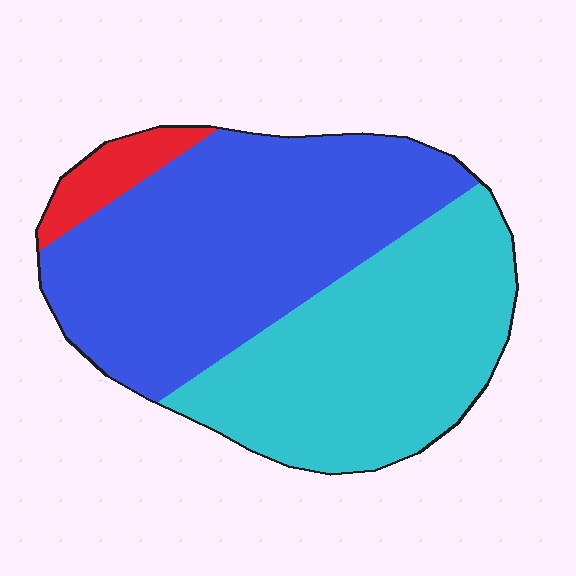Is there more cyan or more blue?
Blue.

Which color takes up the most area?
Blue, at roughly 50%.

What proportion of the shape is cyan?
Cyan covers about 45% of the shape.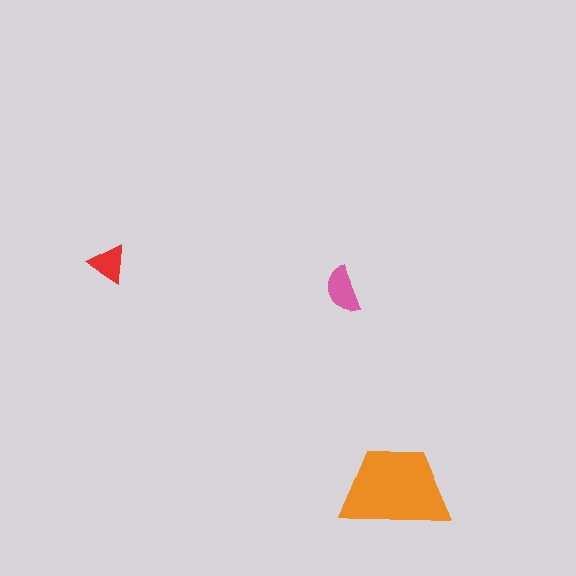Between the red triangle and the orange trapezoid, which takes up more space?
The orange trapezoid.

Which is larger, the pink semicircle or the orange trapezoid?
The orange trapezoid.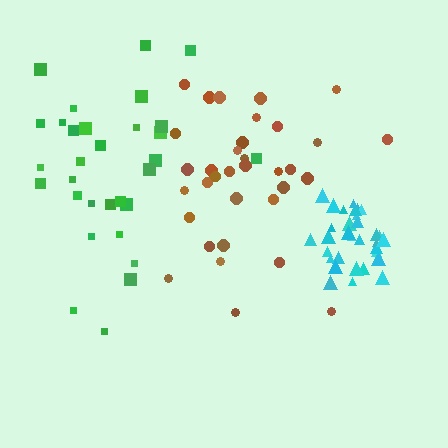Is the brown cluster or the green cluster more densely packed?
Brown.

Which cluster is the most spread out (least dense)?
Green.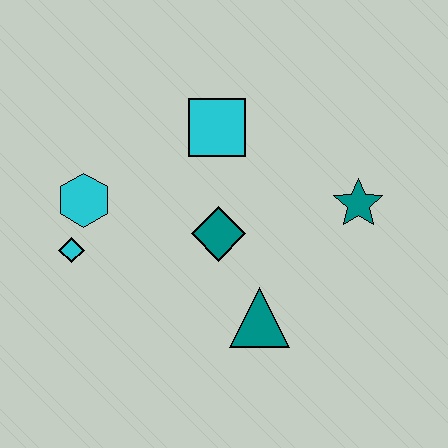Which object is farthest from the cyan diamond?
The teal star is farthest from the cyan diamond.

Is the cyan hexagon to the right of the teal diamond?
No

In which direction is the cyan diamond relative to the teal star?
The cyan diamond is to the left of the teal star.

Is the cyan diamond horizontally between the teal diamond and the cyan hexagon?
No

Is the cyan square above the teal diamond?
Yes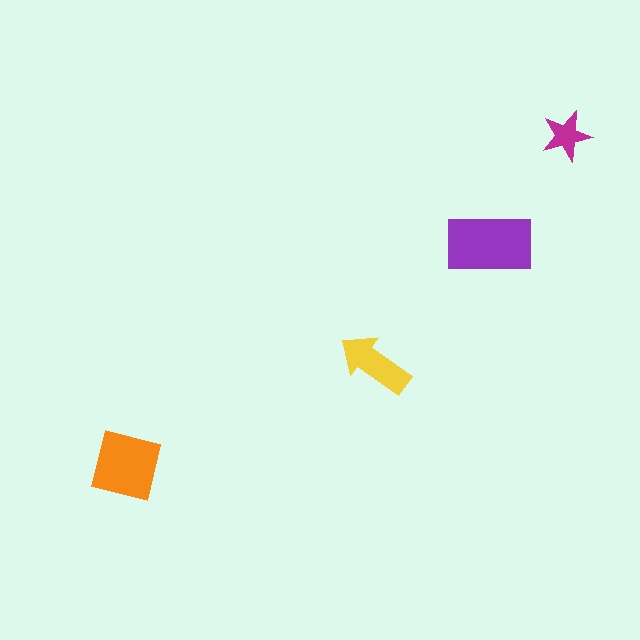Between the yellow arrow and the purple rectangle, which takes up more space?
The purple rectangle.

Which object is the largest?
The purple rectangle.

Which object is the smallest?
The magenta star.